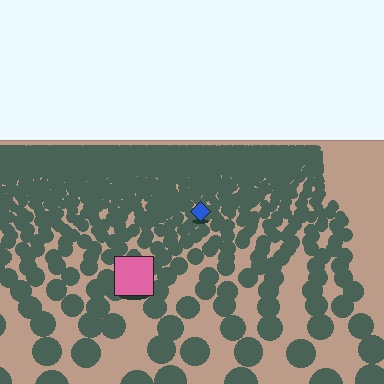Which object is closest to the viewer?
The pink square is closest. The texture marks near it are larger and more spread out.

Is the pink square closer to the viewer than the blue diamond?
Yes. The pink square is closer — you can tell from the texture gradient: the ground texture is coarser near it.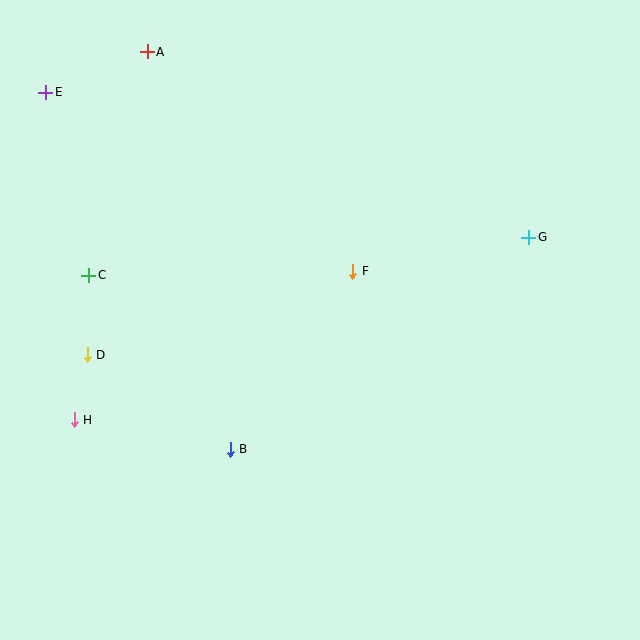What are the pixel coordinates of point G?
Point G is at (529, 237).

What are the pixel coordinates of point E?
Point E is at (46, 92).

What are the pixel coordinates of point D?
Point D is at (87, 355).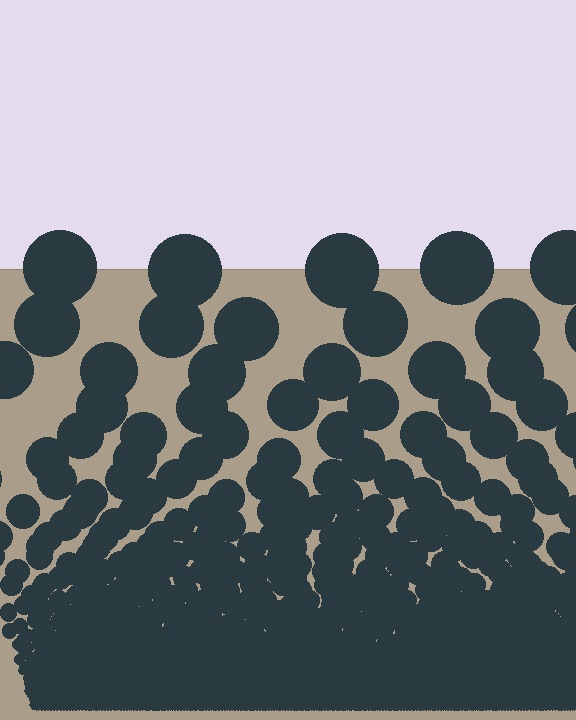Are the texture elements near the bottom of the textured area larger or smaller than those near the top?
Smaller. The gradient is inverted — elements near the bottom are smaller and denser.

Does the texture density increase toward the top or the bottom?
Density increases toward the bottom.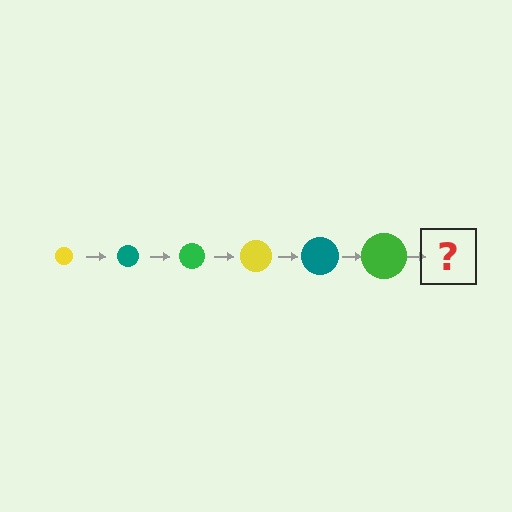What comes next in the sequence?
The next element should be a yellow circle, larger than the previous one.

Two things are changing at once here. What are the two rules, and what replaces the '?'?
The two rules are that the circle grows larger each step and the color cycles through yellow, teal, and green. The '?' should be a yellow circle, larger than the previous one.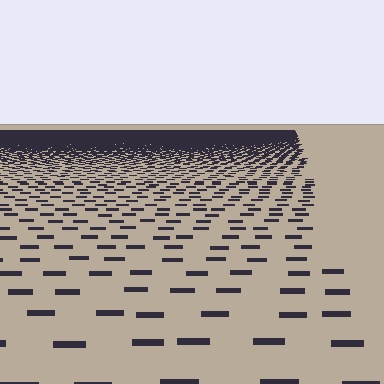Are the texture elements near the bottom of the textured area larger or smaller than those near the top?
Larger. Near the bottom, elements are closer to the viewer and appear at a bigger on-screen size.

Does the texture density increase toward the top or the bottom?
Density increases toward the top.